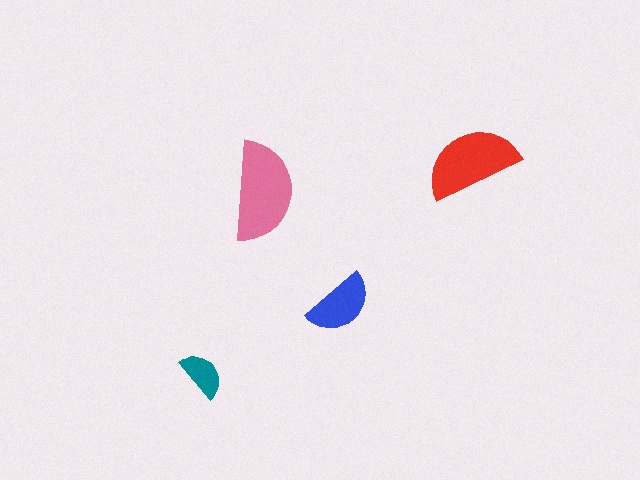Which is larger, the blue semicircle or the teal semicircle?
The blue one.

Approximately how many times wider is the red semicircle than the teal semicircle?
About 2 times wider.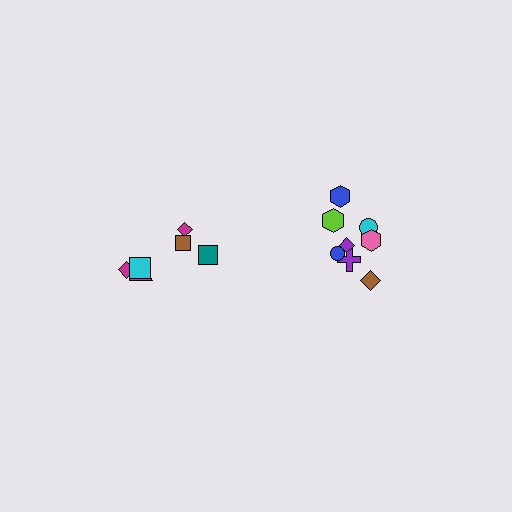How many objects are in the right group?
There are 8 objects.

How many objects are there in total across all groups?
There are 14 objects.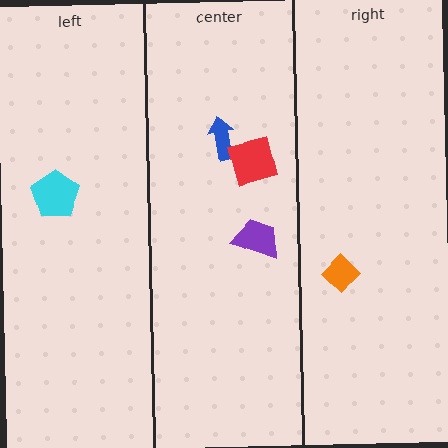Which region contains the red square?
The center region.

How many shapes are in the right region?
1.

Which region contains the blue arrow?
The center region.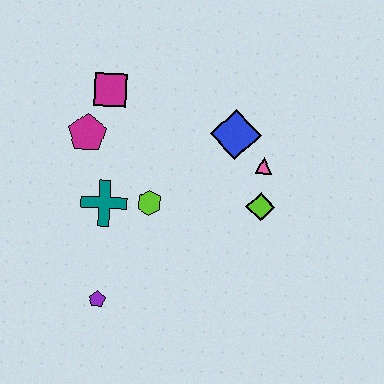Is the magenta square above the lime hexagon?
Yes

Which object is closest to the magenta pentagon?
The magenta square is closest to the magenta pentagon.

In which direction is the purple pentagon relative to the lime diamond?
The purple pentagon is to the left of the lime diamond.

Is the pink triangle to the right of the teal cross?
Yes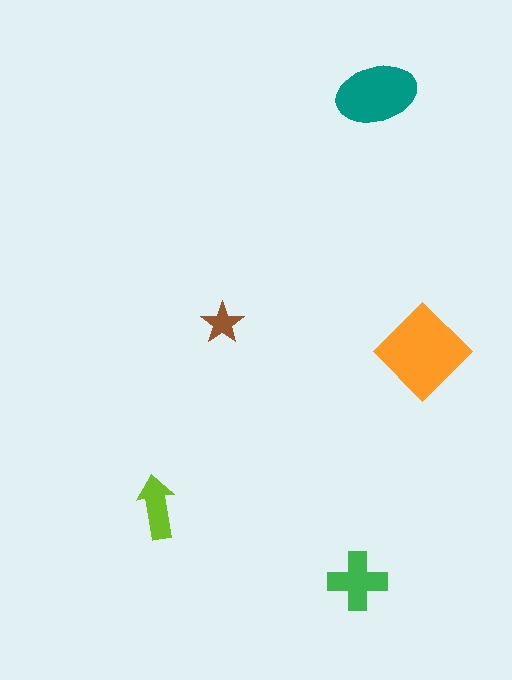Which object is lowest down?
The green cross is bottommost.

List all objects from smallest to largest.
The brown star, the lime arrow, the green cross, the teal ellipse, the orange diamond.